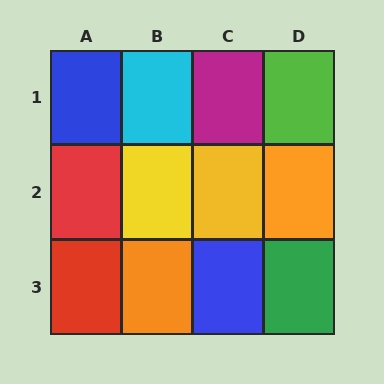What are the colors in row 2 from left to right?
Red, yellow, yellow, orange.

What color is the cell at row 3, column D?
Green.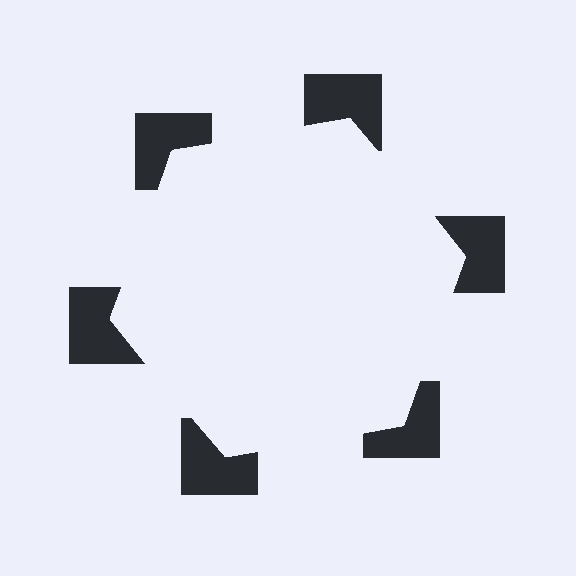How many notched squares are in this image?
There are 6 — one at each vertex of the illusory hexagon.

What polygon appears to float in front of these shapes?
An illusory hexagon — its edges are inferred from the aligned wedge cuts in the notched squares, not physically drawn.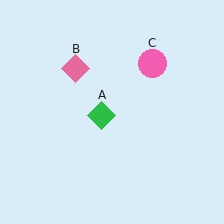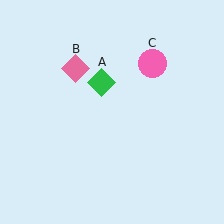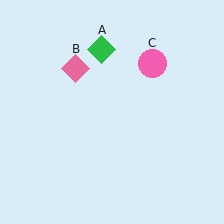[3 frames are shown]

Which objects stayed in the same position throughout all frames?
Pink diamond (object B) and pink circle (object C) remained stationary.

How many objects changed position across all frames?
1 object changed position: green diamond (object A).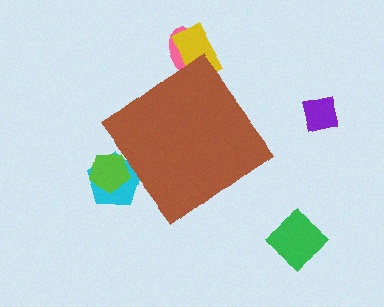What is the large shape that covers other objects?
A brown diamond.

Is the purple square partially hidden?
No, the purple square is fully visible.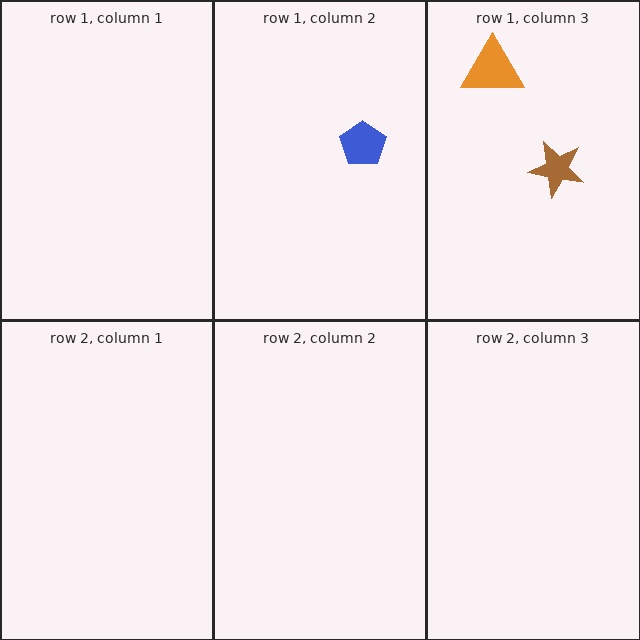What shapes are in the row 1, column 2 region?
The blue pentagon.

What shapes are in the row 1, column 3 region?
The orange triangle, the brown star.